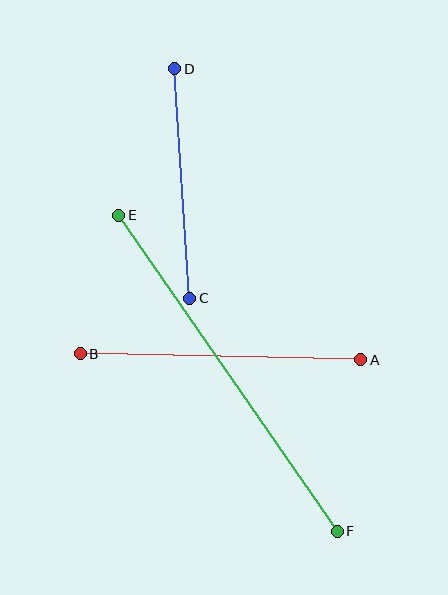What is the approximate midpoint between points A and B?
The midpoint is at approximately (220, 357) pixels.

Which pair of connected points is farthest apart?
Points E and F are farthest apart.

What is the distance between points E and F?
The distance is approximately 384 pixels.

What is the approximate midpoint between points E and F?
The midpoint is at approximately (228, 373) pixels.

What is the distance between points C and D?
The distance is approximately 230 pixels.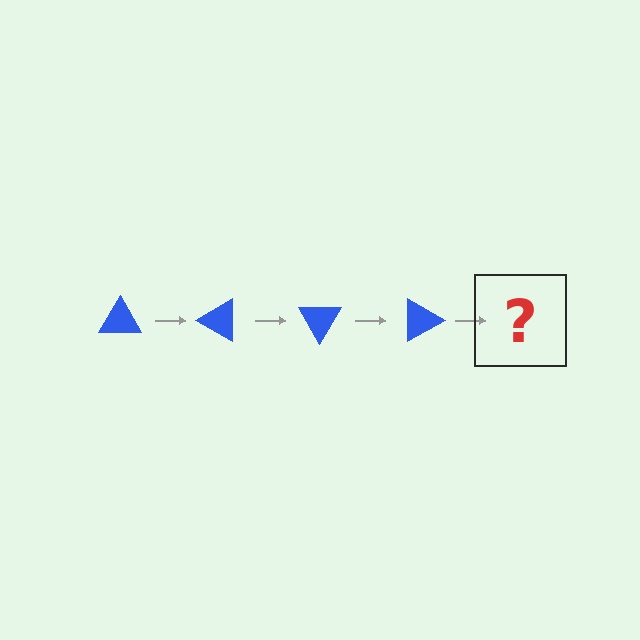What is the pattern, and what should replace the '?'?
The pattern is that the triangle rotates 30 degrees each step. The '?' should be a blue triangle rotated 120 degrees.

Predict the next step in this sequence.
The next step is a blue triangle rotated 120 degrees.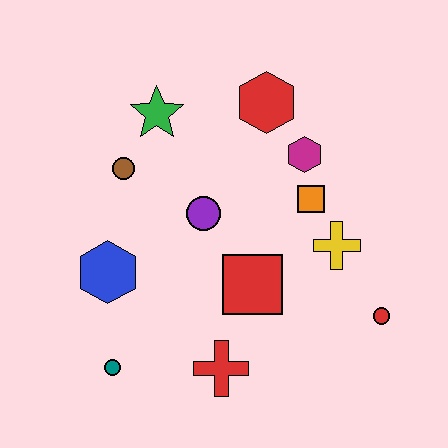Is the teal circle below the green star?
Yes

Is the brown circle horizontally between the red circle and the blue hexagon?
Yes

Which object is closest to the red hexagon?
The magenta hexagon is closest to the red hexagon.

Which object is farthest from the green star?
The red circle is farthest from the green star.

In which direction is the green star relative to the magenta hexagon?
The green star is to the left of the magenta hexagon.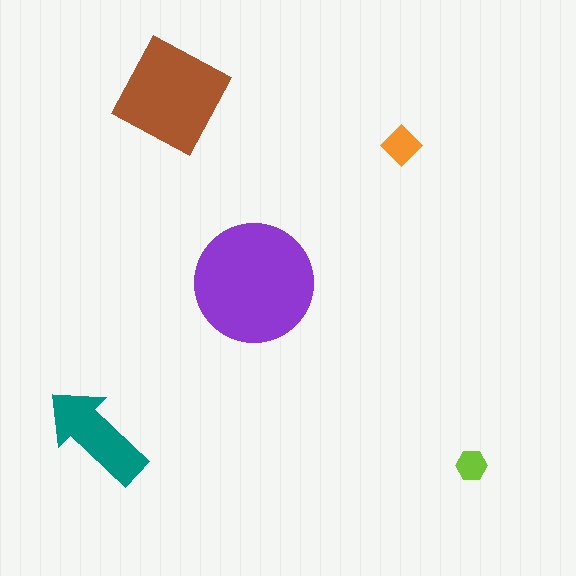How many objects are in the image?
There are 5 objects in the image.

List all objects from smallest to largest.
The lime hexagon, the orange diamond, the teal arrow, the brown square, the purple circle.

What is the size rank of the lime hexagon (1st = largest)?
5th.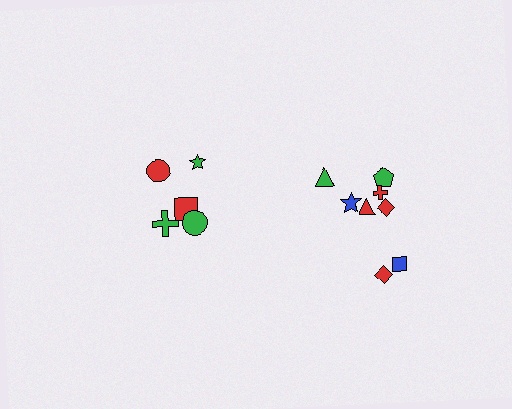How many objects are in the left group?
There are 5 objects.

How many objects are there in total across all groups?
There are 13 objects.